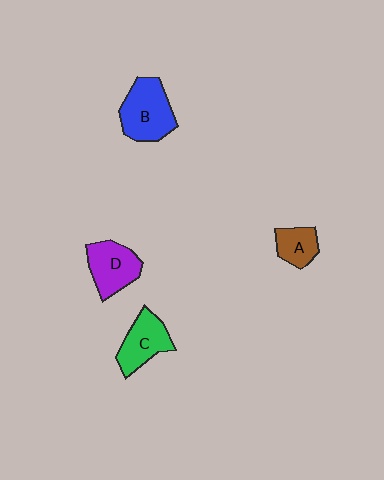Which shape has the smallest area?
Shape A (brown).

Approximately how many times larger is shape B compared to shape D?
Approximately 1.2 times.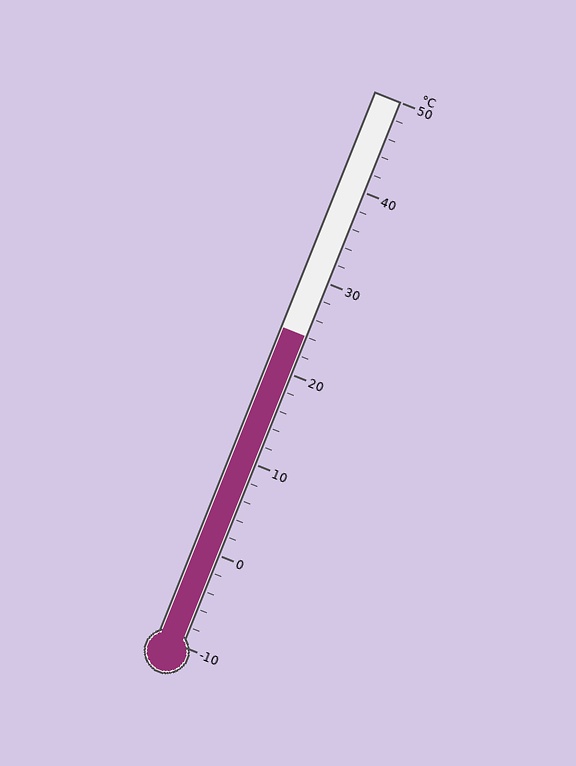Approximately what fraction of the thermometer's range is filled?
The thermometer is filled to approximately 55% of its range.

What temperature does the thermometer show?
The thermometer shows approximately 24°C.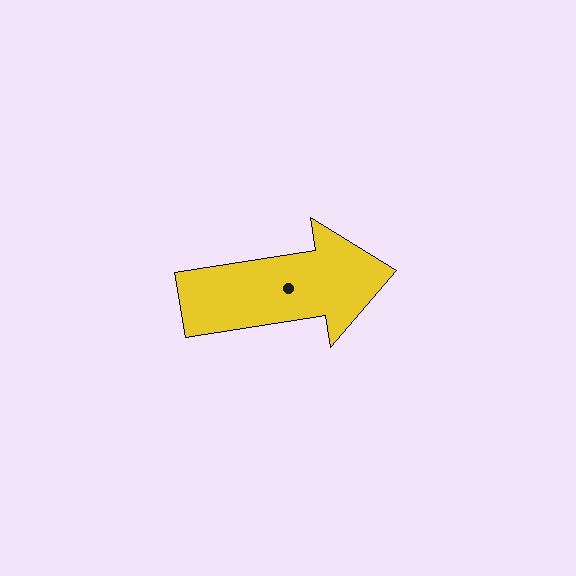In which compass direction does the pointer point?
East.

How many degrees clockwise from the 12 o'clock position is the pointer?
Approximately 81 degrees.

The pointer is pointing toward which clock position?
Roughly 3 o'clock.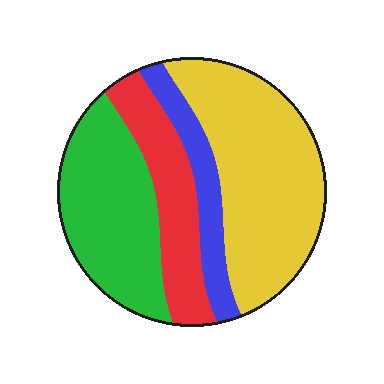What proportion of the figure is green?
Green covers about 30% of the figure.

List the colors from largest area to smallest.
From largest to smallest: yellow, green, red, blue.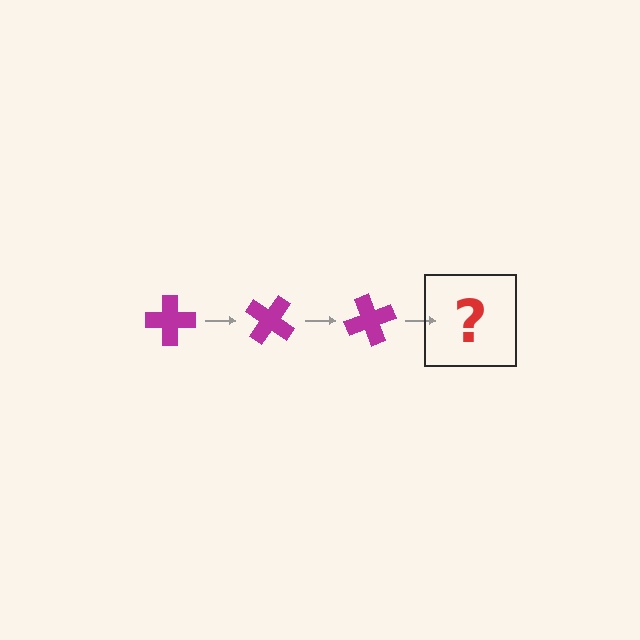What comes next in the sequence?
The next element should be a magenta cross rotated 105 degrees.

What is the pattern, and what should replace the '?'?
The pattern is that the cross rotates 35 degrees each step. The '?' should be a magenta cross rotated 105 degrees.